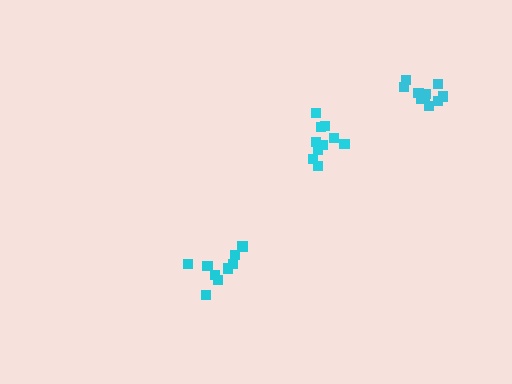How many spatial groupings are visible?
There are 3 spatial groupings.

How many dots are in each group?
Group 1: 10 dots, Group 2: 9 dots, Group 3: 10 dots (29 total).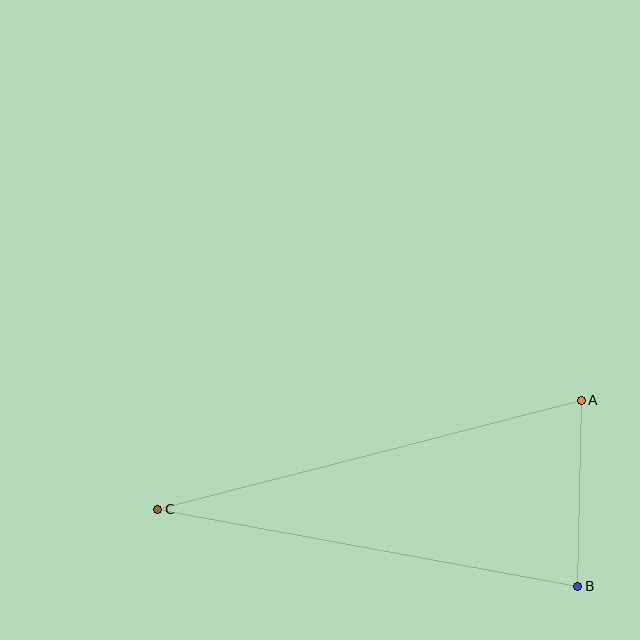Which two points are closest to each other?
Points A and B are closest to each other.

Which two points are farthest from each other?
Points A and C are farthest from each other.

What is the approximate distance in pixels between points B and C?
The distance between B and C is approximately 427 pixels.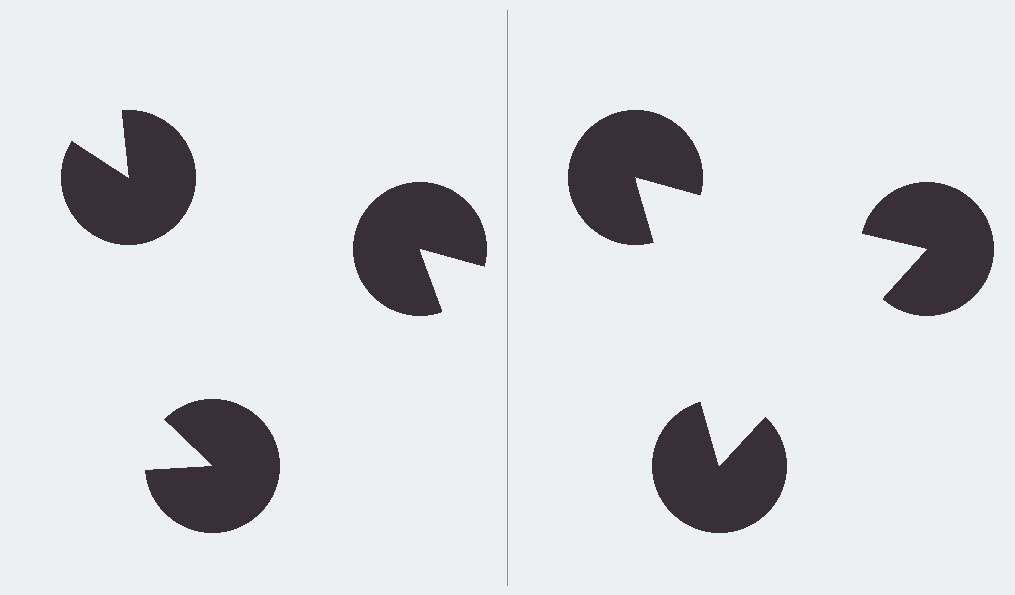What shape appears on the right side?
An illusory triangle.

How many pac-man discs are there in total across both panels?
6 — 3 on each side.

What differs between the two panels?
The pac-man discs are positioned identically on both sides; only the wedge orientations differ. On the right they align to a triangle; on the left they are misaligned.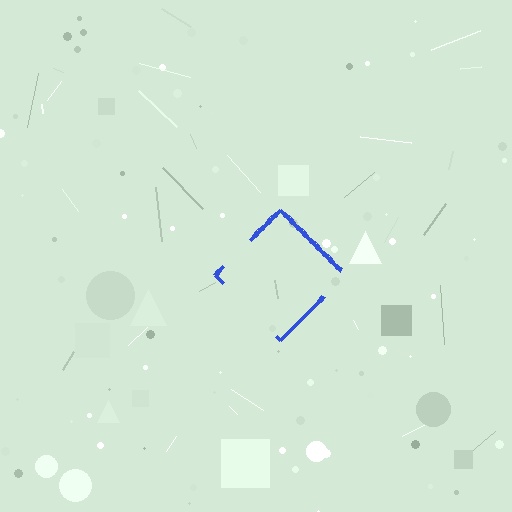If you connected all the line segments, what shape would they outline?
They would outline a diamond.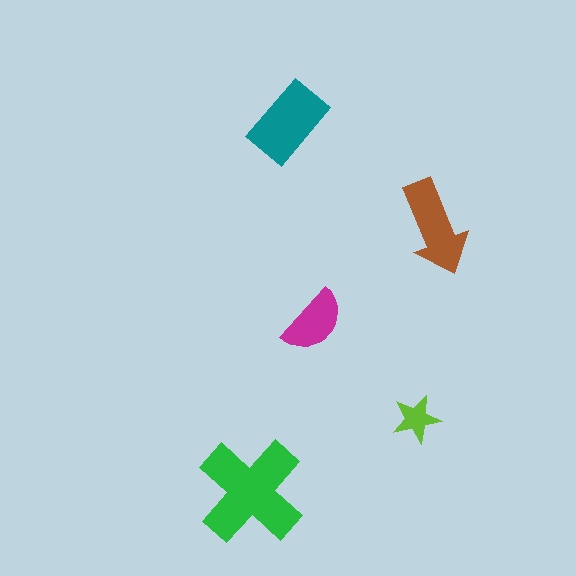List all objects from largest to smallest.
The green cross, the teal rectangle, the brown arrow, the magenta semicircle, the lime star.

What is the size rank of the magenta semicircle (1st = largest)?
4th.